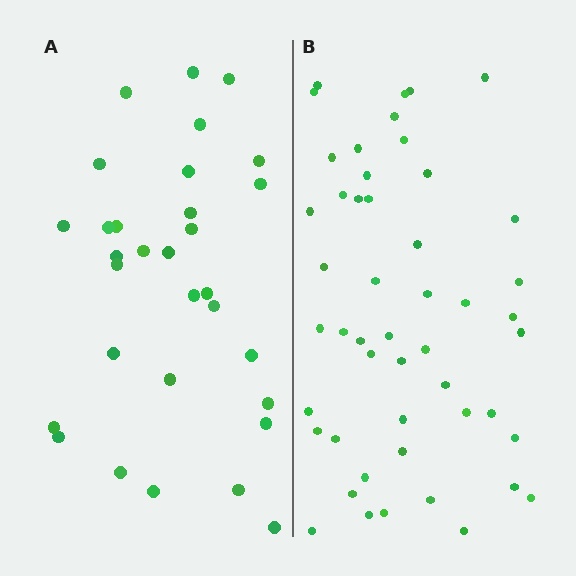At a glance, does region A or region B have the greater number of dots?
Region B (the right region) has more dots.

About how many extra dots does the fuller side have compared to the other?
Region B has approximately 20 more dots than region A.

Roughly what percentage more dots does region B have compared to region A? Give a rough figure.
About 60% more.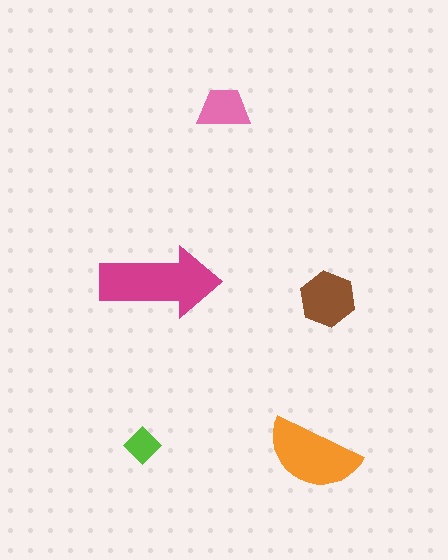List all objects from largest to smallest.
The magenta arrow, the orange semicircle, the brown hexagon, the pink trapezoid, the lime diamond.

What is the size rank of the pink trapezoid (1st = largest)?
4th.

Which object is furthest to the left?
The lime diamond is leftmost.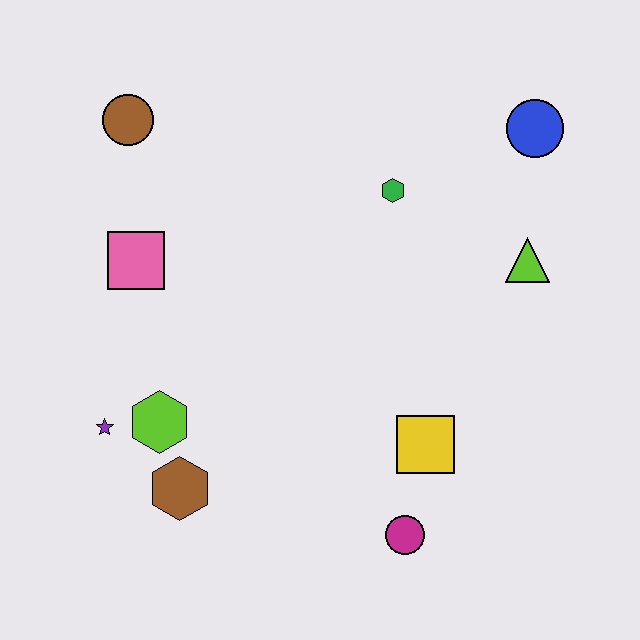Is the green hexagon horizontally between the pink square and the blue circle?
Yes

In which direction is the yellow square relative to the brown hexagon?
The yellow square is to the right of the brown hexagon.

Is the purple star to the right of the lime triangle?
No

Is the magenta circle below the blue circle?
Yes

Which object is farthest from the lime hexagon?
The blue circle is farthest from the lime hexagon.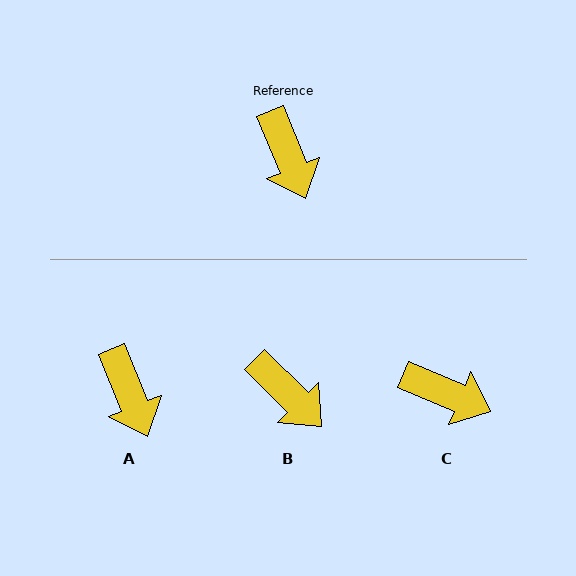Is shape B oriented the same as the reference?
No, it is off by about 23 degrees.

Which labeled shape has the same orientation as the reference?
A.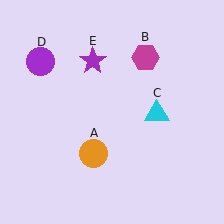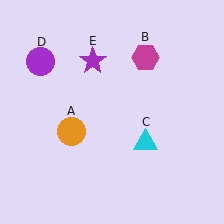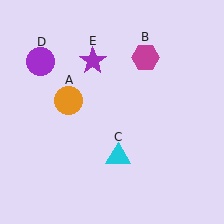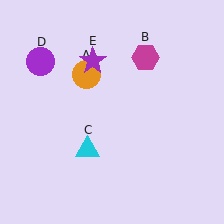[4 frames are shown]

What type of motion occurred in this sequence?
The orange circle (object A), cyan triangle (object C) rotated clockwise around the center of the scene.